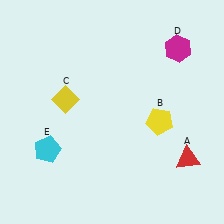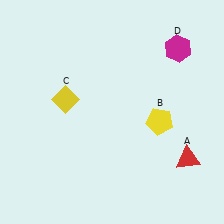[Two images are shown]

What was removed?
The cyan pentagon (E) was removed in Image 2.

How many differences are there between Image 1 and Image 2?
There is 1 difference between the two images.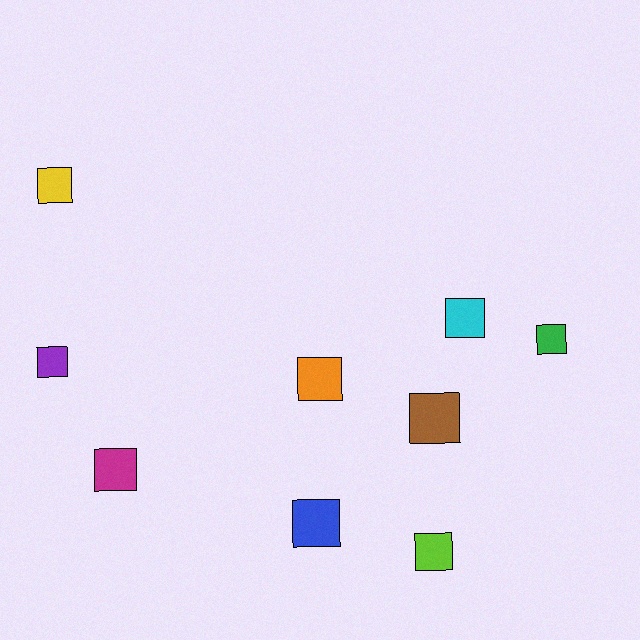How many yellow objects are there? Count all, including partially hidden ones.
There is 1 yellow object.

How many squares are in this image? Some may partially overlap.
There are 9 squares.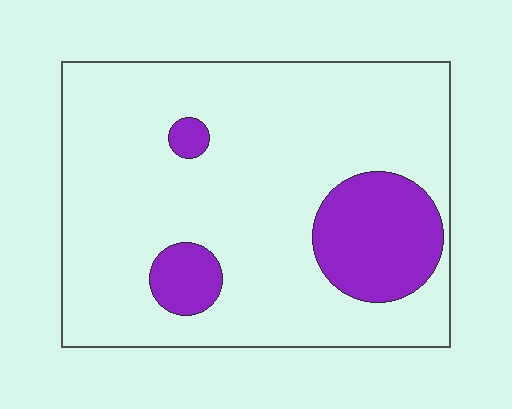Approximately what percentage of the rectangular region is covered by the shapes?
Approximately 15%.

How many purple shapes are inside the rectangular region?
3.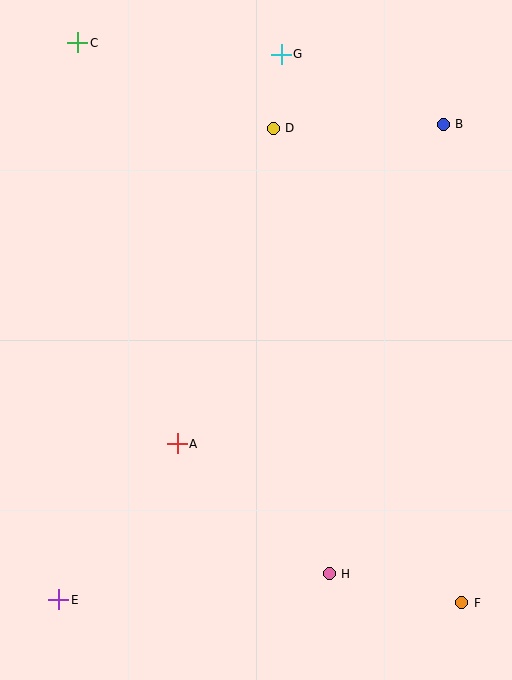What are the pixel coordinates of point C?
Point C is at (78, 43).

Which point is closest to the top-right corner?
Point B is closest to the top-right corner.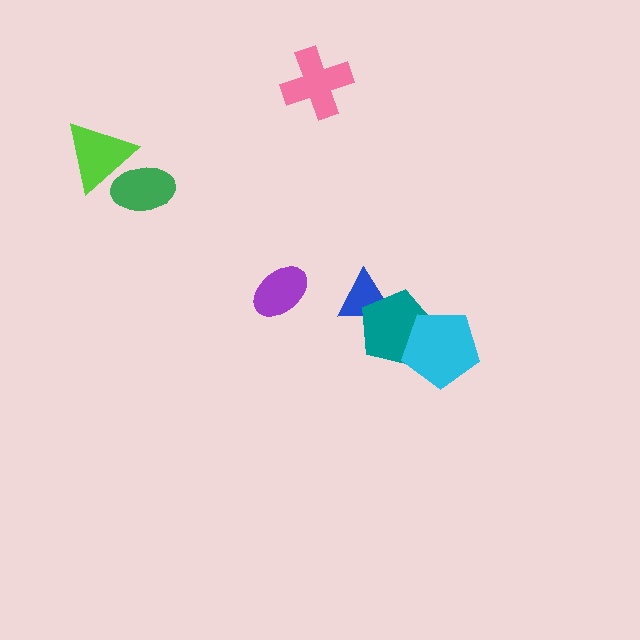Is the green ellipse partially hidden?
No, no other shape covers it.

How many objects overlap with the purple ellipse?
0 objects overlap with the purple ellipse.